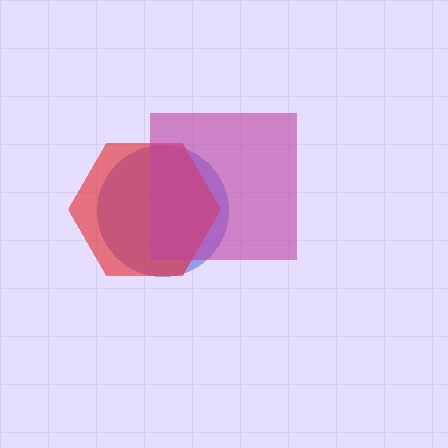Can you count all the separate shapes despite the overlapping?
Yes, there are 3 separate shapes.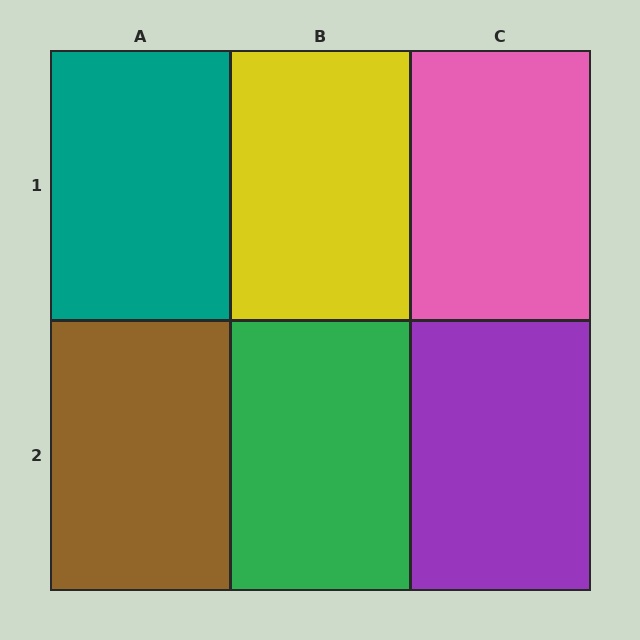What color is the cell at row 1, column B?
Yellow.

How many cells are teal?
1 cell is teal.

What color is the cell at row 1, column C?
Pink.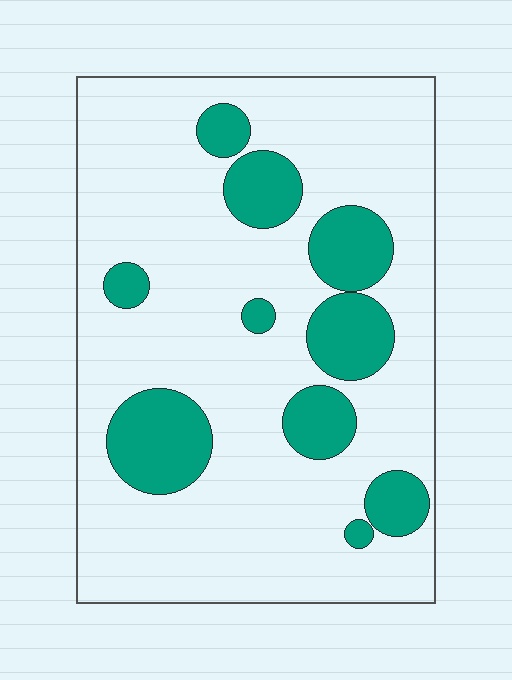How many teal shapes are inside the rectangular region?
10.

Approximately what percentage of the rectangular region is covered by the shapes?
Approximately 20%.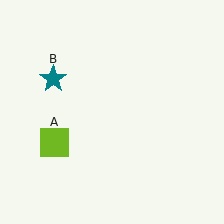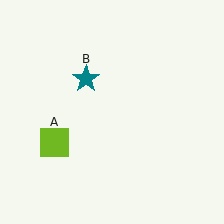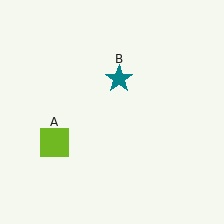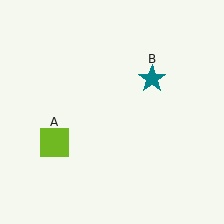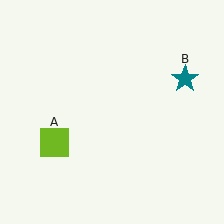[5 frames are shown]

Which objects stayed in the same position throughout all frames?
Lime square (object A) remained stationary.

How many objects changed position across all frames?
1 object changed position: teal star (object B).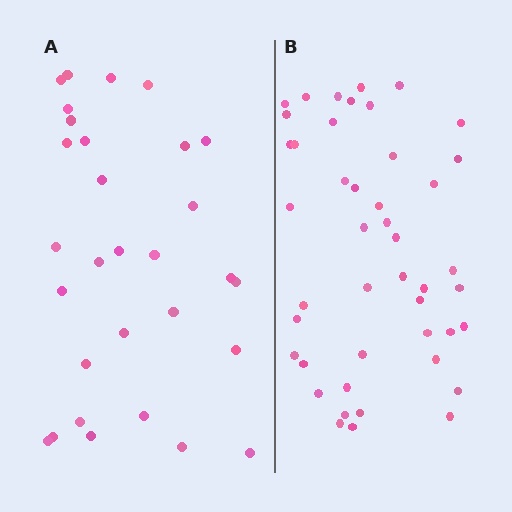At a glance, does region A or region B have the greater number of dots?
Region B (the right region) has more dots.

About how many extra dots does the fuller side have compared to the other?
Region B has approximately 15 more dots than region A.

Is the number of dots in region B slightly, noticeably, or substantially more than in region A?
Region B has substantially more. The ratio is roughly 1.5 to 1.